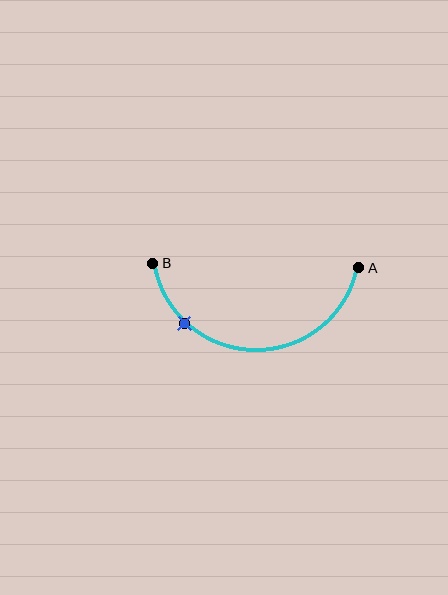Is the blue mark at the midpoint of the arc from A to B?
No. The blue mark lies on the arc but is closer to endpoint B. The arc midpoint would be at the point on the curve equidistant along the arc from both A and B.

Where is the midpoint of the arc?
The arc midpoint is the point on the curve farthest from the straight line joining A and B. It sits below that line.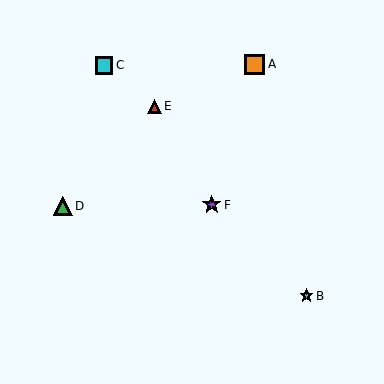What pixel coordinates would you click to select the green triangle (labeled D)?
Click at (63, 206) to select the green triangle D.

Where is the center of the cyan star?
The center of the cyan star is at (307, 296).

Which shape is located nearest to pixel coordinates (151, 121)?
The red triangle (labeled E) at (155, 106) is nearest to that location.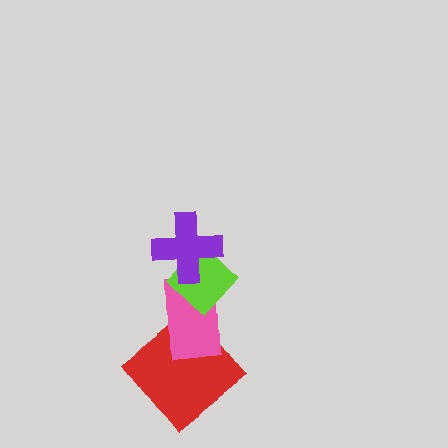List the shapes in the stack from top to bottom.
From top to bottom: the purple cross, the lime diamond, the pink rectangle, the red diamond.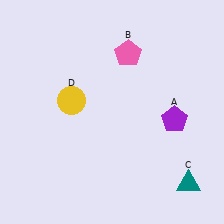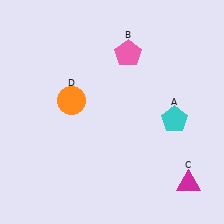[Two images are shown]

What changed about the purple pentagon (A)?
In Image 1, A is purple. In Image 2, it changed to cyan.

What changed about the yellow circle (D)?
In Image 1, D is yellow. In Image 2, it changed to orange.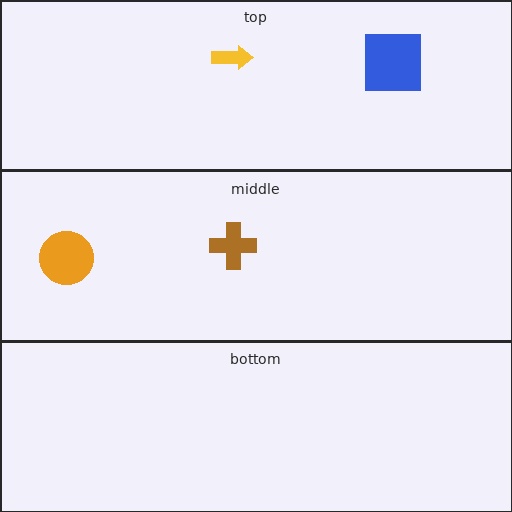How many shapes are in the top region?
2.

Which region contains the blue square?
The top region.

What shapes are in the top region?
The blue square, the yellow arrow.